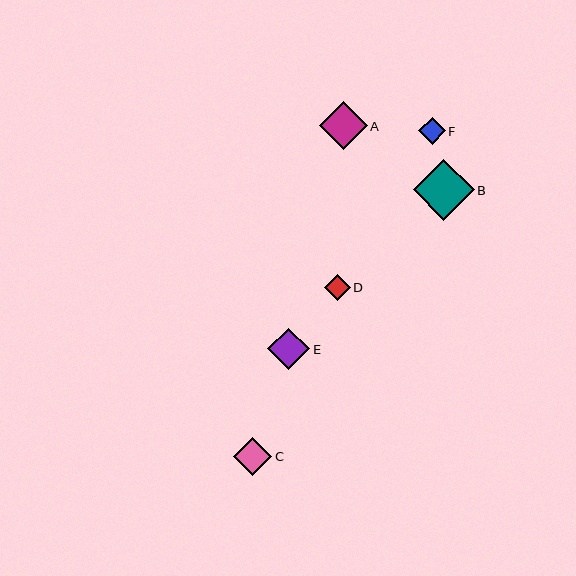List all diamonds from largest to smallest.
From largest to smallest: B, A, E, C, F, D.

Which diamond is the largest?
Diamond B is the largest with a size of approximately 60 pixels.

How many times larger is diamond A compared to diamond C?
Diamond A is approximately 1.3 times the size of diamond C.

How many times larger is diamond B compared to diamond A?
Diamond B is approximately 1.2 times the size of diamond A.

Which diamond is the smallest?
Diamond D is the smallest with a size of approximately 25 pixels.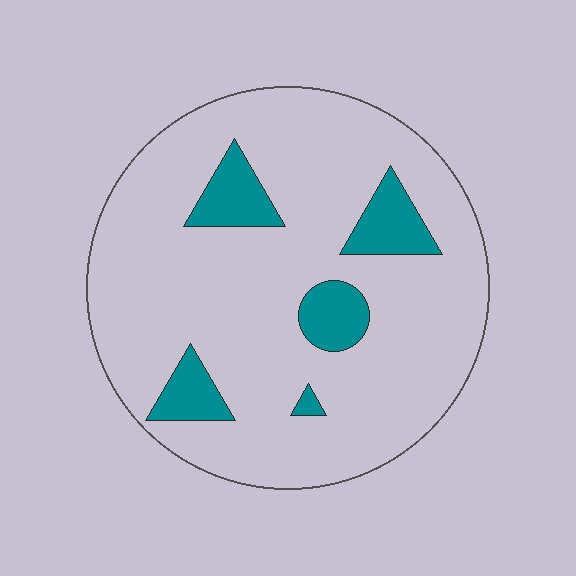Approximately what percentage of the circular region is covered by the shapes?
Approximately 15%.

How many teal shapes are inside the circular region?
5.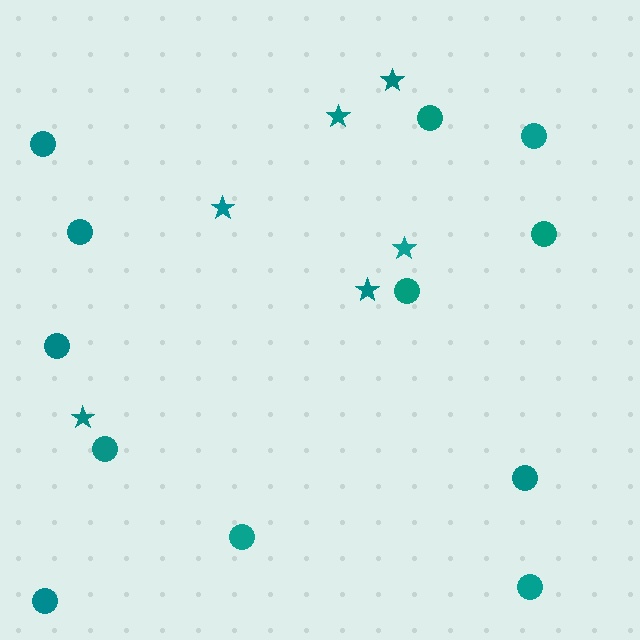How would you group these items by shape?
There are 2 groups: one group of circles (12) and one group of stars (6).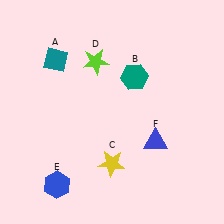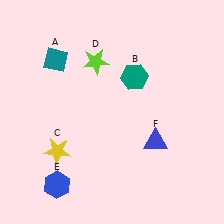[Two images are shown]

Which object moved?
The yellow star (C) moved left.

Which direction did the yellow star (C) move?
The yellow star (C) moved left.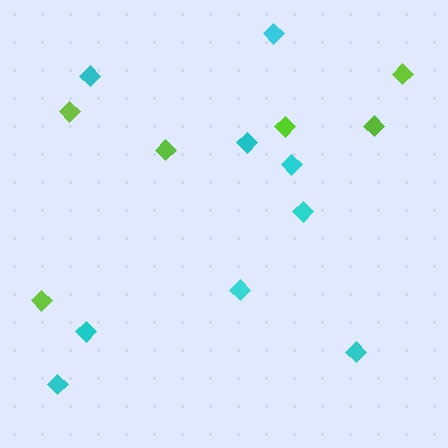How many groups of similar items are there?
There are 2 groups: one group of lime diamonds (6) and one group of cyan diamonds (9).